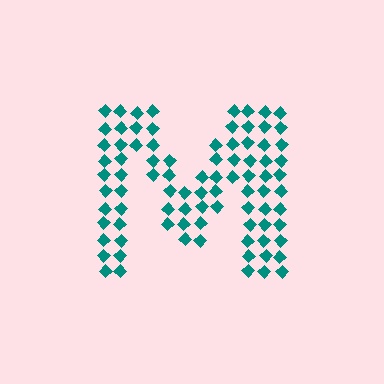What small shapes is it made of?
It is made of small diamonds.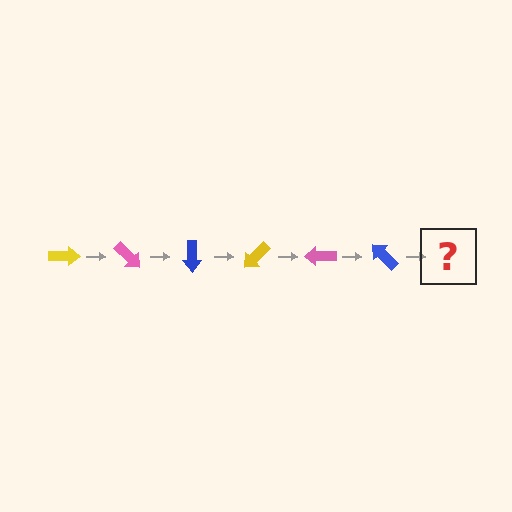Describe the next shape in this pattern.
It should be a yellow arrow, rotated 270 degrees from the start.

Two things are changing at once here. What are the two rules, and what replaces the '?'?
The two rules are that it rotates 45 degrees each step and the color cycles through yellow, pink, and blue. The '?' should be a yellow arrow, rotated 270 degrees from the start.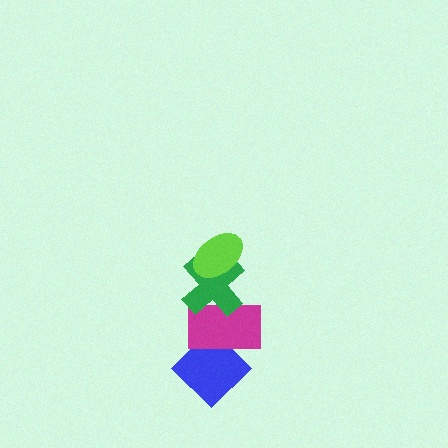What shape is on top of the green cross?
The lime ellipse is on top of the green cross.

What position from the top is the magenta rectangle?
The magenta rectangle is 3rd from the top.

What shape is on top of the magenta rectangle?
The green cross is on top of the magenta rectangle.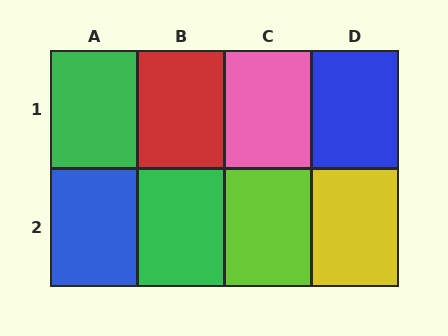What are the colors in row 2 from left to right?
Blue, green, lime, yellow.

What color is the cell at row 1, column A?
Green.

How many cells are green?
2 cells are green.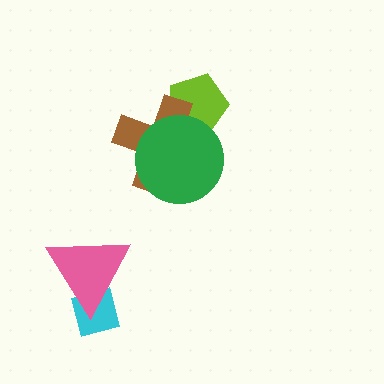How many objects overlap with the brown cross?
2 objects overlap with the brown cross.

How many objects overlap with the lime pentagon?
2 objects overlap with the lime pentagon.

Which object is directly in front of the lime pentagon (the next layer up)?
The brown cross is directly in front of the lime pentagon.